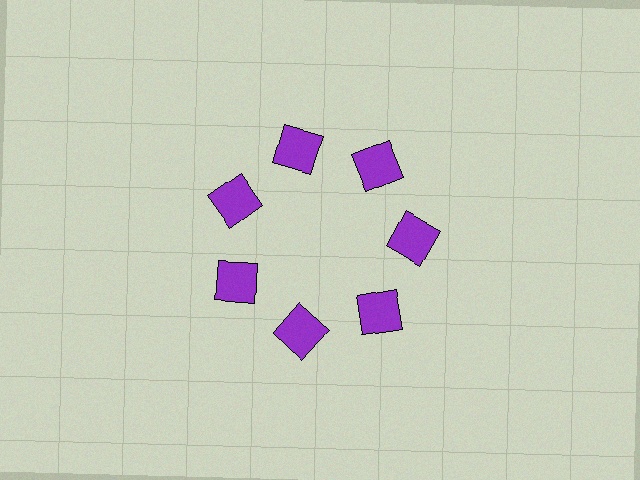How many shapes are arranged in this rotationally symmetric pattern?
There are 7 shapes, arranged in 7 groups of 1.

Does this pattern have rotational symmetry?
Yes, this pattern has 7-fold rotational symmetry. It looks the same after rotating 51 degrees around the center.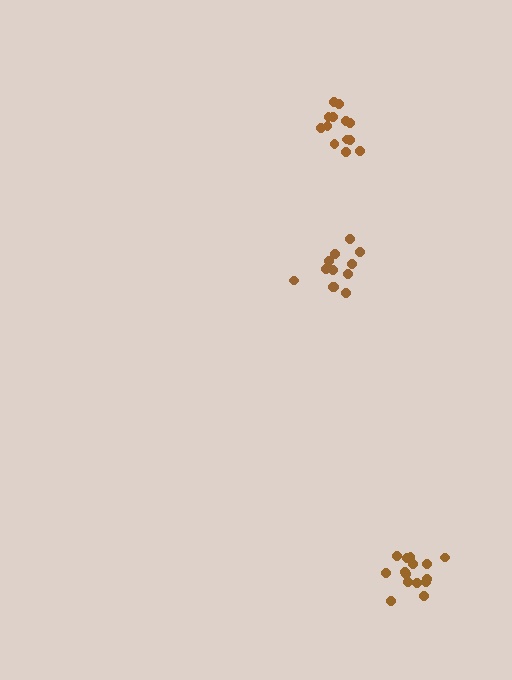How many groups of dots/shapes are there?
There are 3 groups.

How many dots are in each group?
Group 1: 15 dots, Group 2: 12 dots, Group 3: 13 dots (40 total).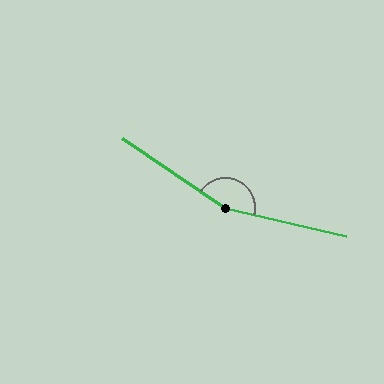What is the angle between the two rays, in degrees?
Approximately 159 degrees.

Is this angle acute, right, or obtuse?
It is obtuse.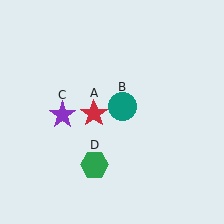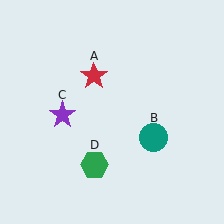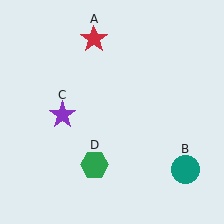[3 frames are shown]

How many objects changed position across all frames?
2 objects changed position: red star (object A), teal circle (object B).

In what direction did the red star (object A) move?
The red star (object A) moved up.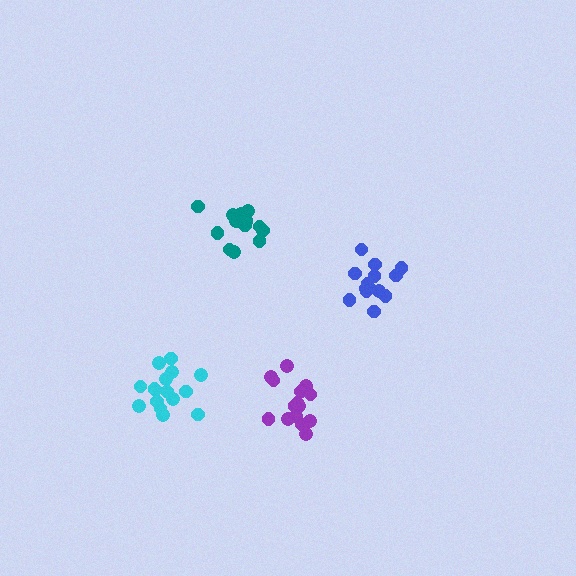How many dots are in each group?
Group 1: 13 dots, Group 2: 14 dots, Group 3: 16 dots, Group 4: 16 dots (59 total).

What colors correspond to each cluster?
The clusters are colored: teal, blue, cyan, purple.